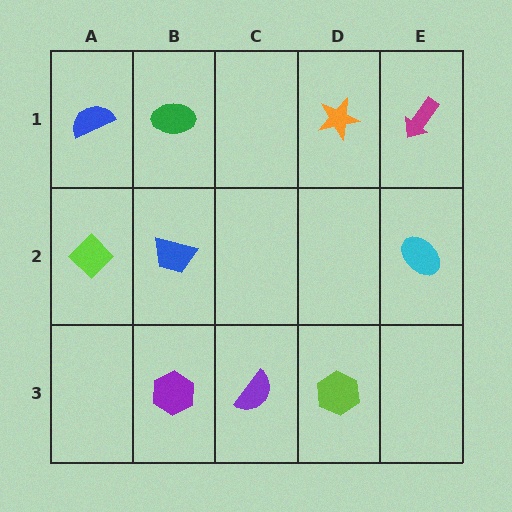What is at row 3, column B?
A purple hexagon.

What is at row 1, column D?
An orange star.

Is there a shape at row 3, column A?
No, that cell is empty.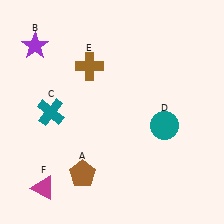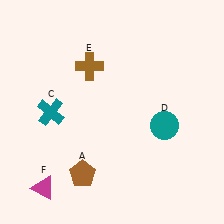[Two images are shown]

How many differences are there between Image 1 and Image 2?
There is 1 difference between the two images.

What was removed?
The purple star (B) was removed in Image 2.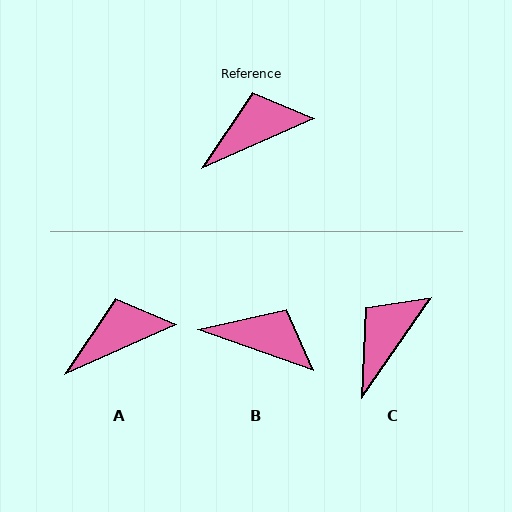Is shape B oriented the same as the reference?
No, it is off by about 43 degrees.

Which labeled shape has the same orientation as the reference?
A.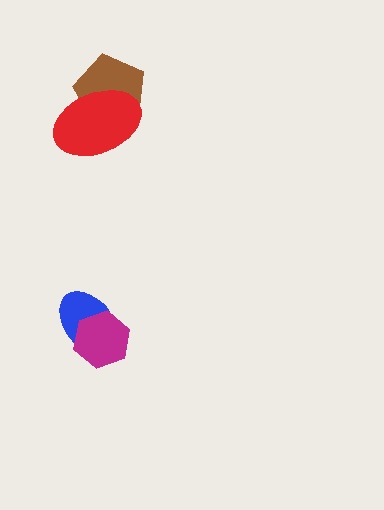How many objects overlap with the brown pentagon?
1 object overlaps with the brown pentagon.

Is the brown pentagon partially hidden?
Yes, it is partially covered by another shape.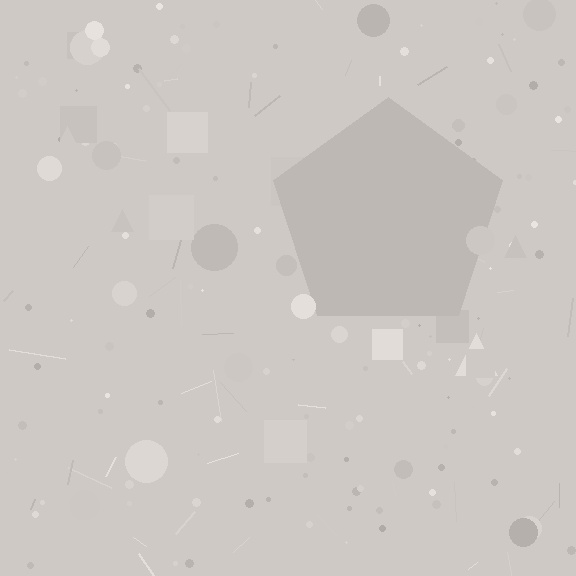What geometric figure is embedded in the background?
A pentagon is embedded in the background.